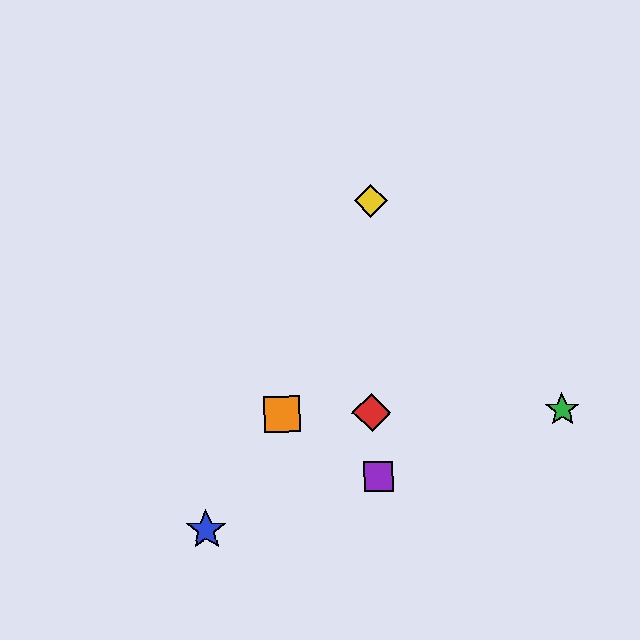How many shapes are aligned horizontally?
3 shapes (the red diamond, the green star, the orange square) are aligned horizontally.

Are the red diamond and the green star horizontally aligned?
Yes, both are at y≈413.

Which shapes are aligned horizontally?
The red diamond, the green star, the orange square are aligned horizontally.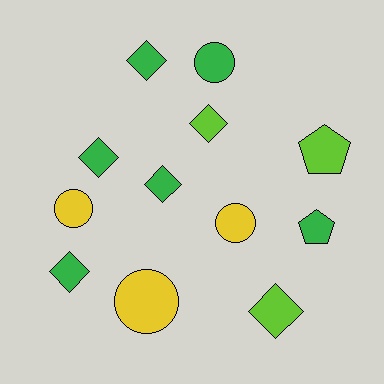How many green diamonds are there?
There are 4 green diamonds.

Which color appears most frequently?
Green, with 6 objects.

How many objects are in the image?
There are 12 objects.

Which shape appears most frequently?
Diamond, with 6 objects.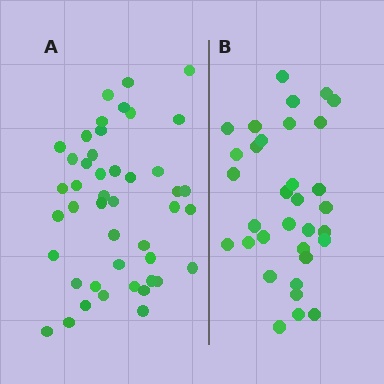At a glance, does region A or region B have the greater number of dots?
Region A (the left region) has more dots.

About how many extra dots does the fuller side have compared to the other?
Region A has roughly 12 or so more dots than region B.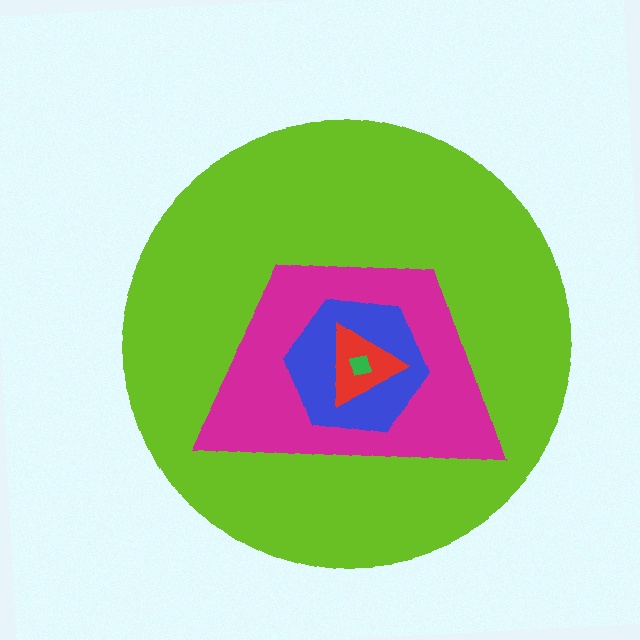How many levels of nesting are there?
5.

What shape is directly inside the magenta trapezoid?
The blue hexagon.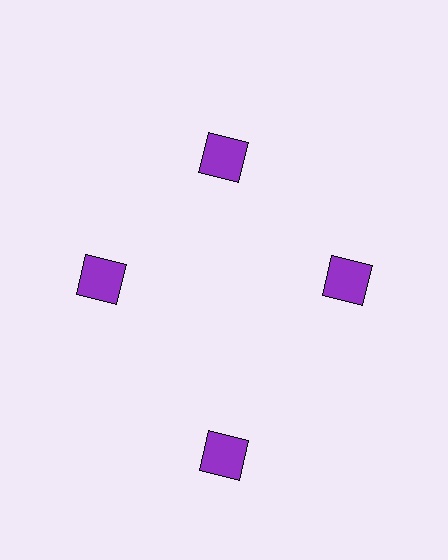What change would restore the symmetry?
The symmetry would be restored by moving it inward, back onto the ring so that all 4 squares sit at equal angles and equal distance from the center.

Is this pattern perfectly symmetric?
No. The 4 purple squares are arranged in a ring, but one element near the 6 o'clock position is pushed outward from the center, breaking the 4-fold rotational symmetry.